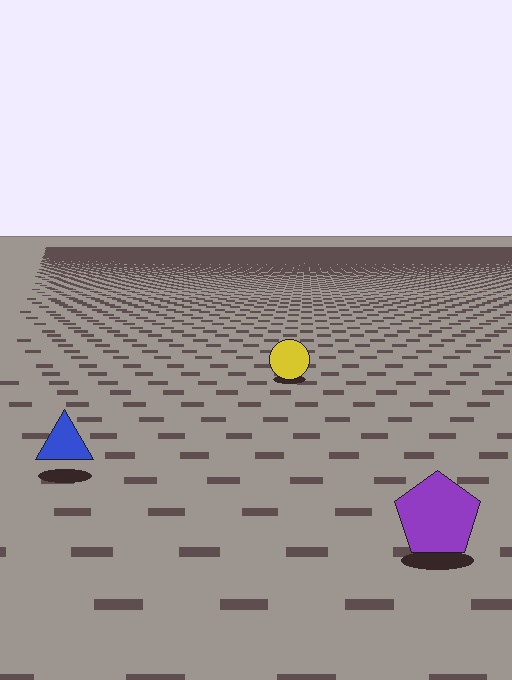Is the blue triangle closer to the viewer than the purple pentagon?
No. The purple pentagon is closer — you can tell from the texture gradient: the ground texture is coarser near it.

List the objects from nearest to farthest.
From nearest to farthest: the purple pentagon, the blue triangle, the yellow circle.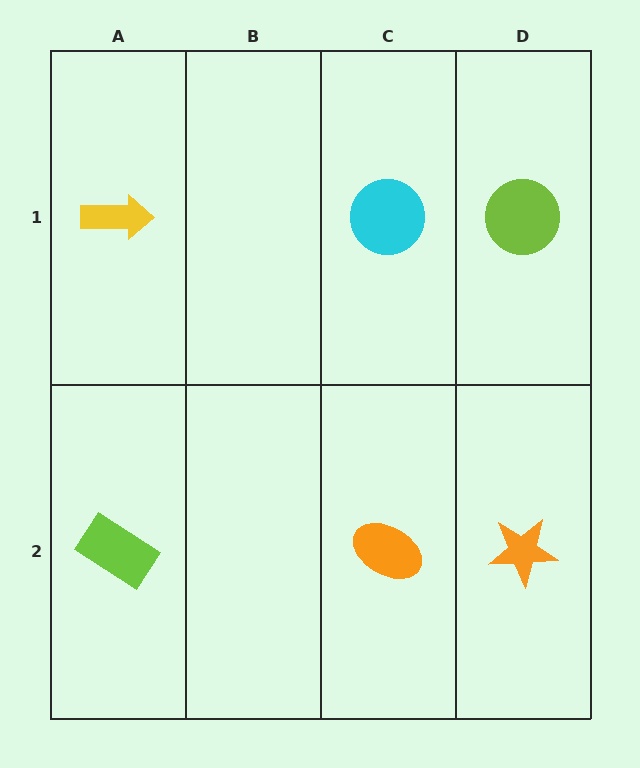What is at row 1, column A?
A yellow arrow.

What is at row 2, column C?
An orange ellipse.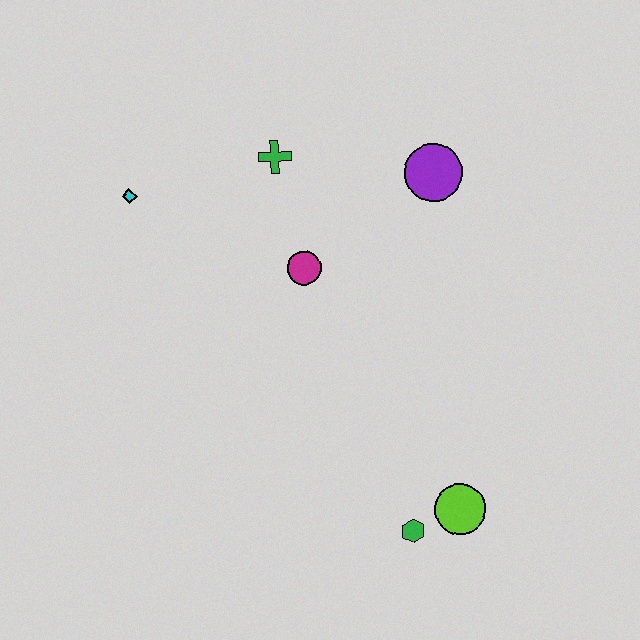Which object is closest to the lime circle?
The green hexagon is closest to the lime circle.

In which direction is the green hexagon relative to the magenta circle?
The green hexagon is below the magenta circle.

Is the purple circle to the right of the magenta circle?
Yes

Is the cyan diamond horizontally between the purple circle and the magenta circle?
No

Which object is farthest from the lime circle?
The cyan diamond is farthest from the lime circle.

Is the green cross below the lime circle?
No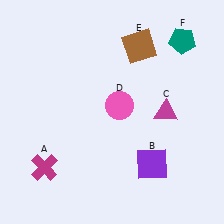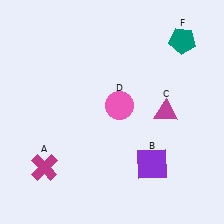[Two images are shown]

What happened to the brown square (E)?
The brown square (E) was removed in Image 2. It was in the top-right area of Image 1.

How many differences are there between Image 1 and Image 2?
There is 1 difference between the two images.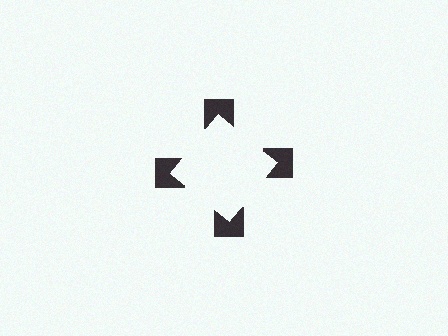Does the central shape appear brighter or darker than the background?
It typically appears slightly brighter than the background, even though no actual brightness change is drawn.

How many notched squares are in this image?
There are 4 — one at each vertex of the illusory square.